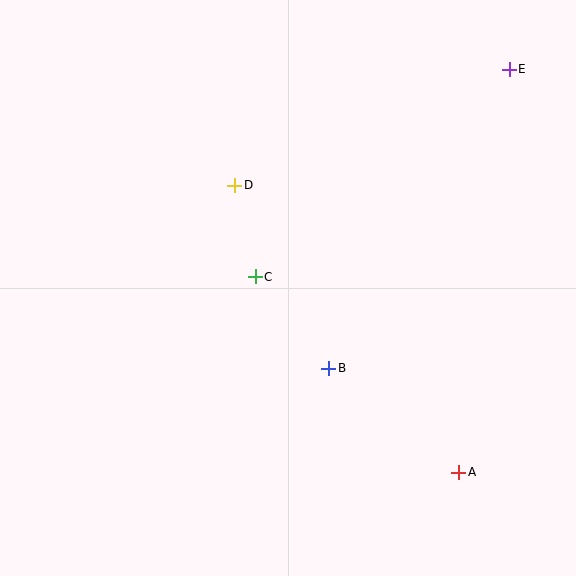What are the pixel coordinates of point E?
Point E is at (509, 69).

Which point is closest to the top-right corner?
Point E is closest to the top-right corner.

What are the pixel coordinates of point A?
Point A is at (459, 472).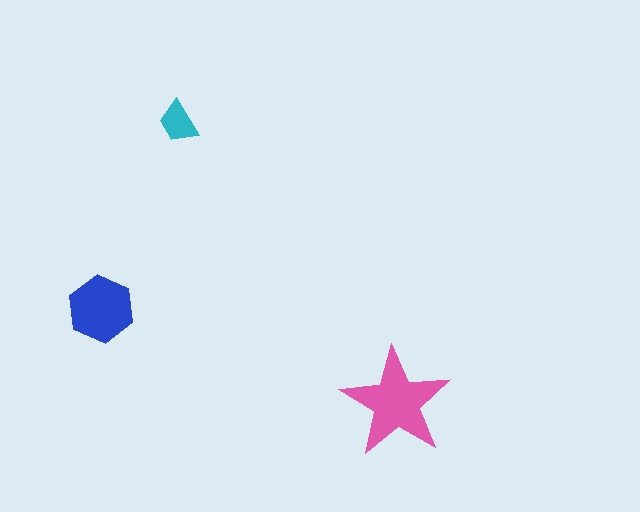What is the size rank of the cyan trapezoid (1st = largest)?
3rd.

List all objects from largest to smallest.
The pink star, the blue hexagon, the cyan trapezoid.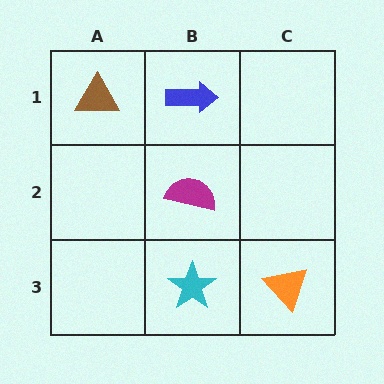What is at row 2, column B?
A magenta semicircle.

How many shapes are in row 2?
1 shape.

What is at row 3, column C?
An orange triangle.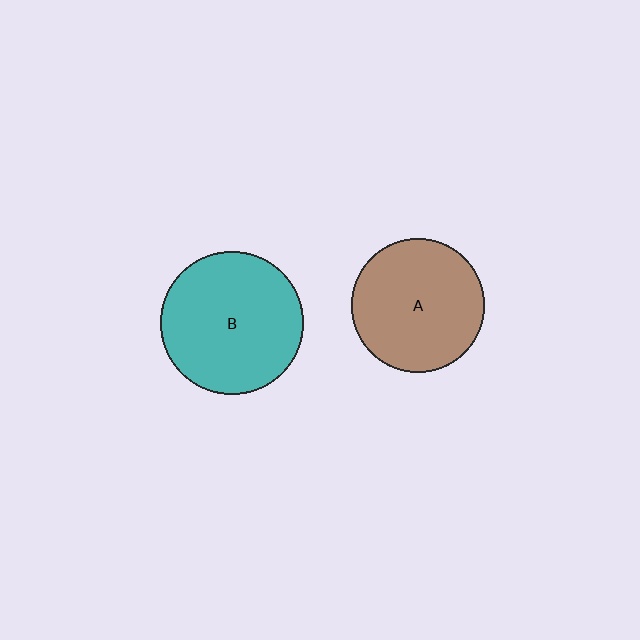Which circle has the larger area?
Circle B (teal).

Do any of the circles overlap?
No, none of the circles overlap.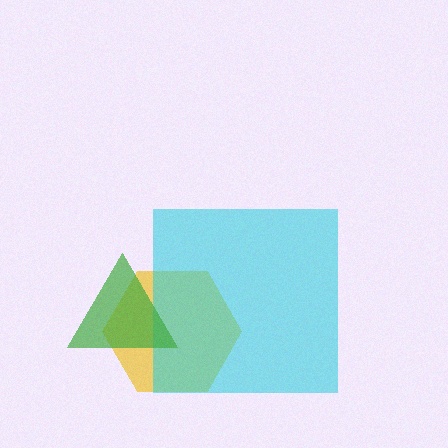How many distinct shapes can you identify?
There are 3 distinct shapes: a yellow hexagon, a cyan square, a green triangle.